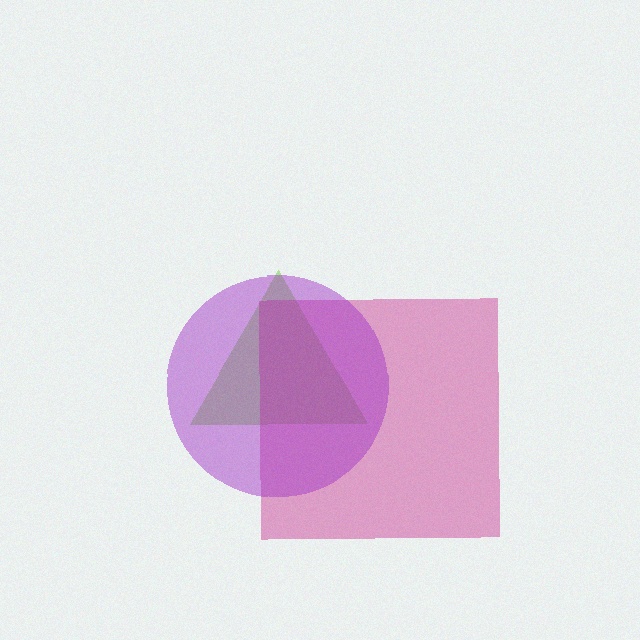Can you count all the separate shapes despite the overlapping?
Yes, there are 3 separate shapes.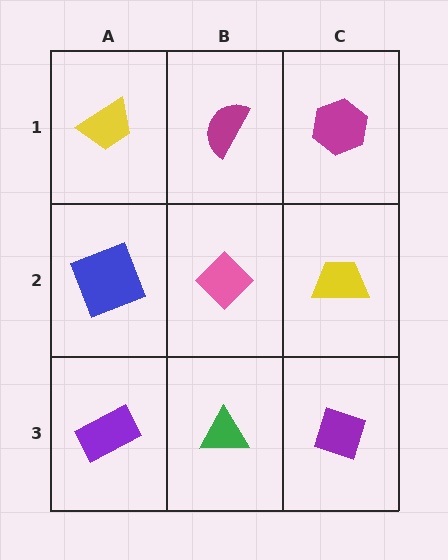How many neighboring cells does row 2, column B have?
4.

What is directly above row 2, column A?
A yellow trapezoid.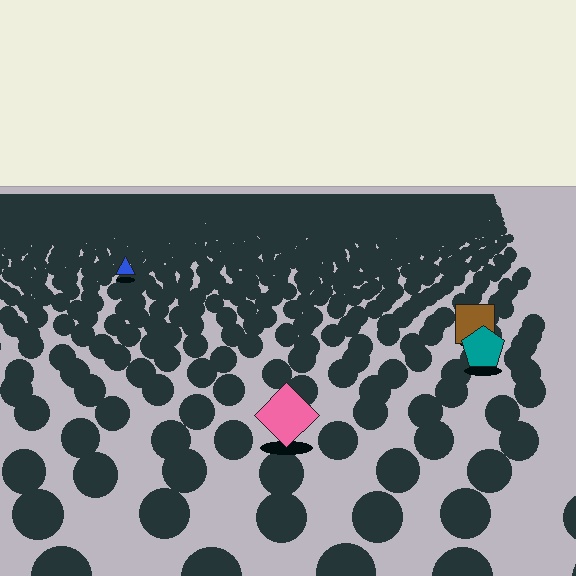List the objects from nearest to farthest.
From nearest to farthest: the pink diamond, the teal pentagon, the brown square, the blue triangle.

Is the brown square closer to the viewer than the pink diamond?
No. The pink diamond is closer — you can tell from the texture gradient: the ground texture is coarser near it.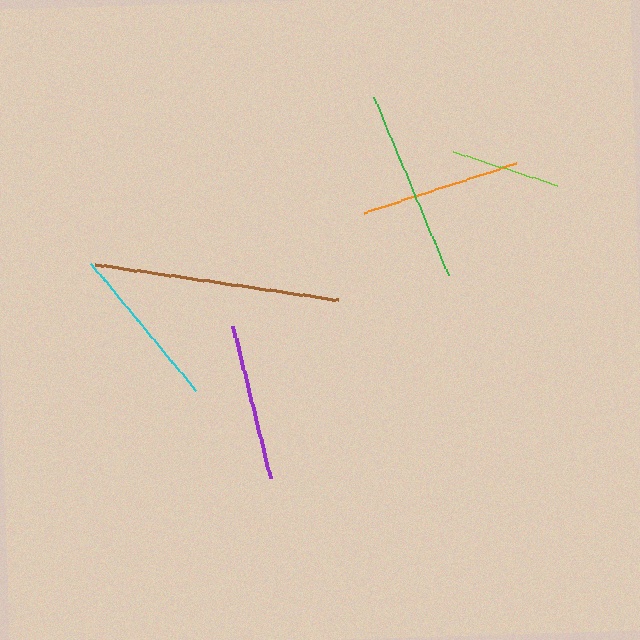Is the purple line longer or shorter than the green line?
The green line is longer than the purple line.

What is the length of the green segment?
The green segment is approximately 193 pixels long.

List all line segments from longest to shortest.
From longest to shortest: brown, green, cyan, orange, purple, lime.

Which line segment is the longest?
The brown line is the longest at approximately 245 pixels.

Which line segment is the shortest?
The lime line is the shortest at approximately 109 pixels.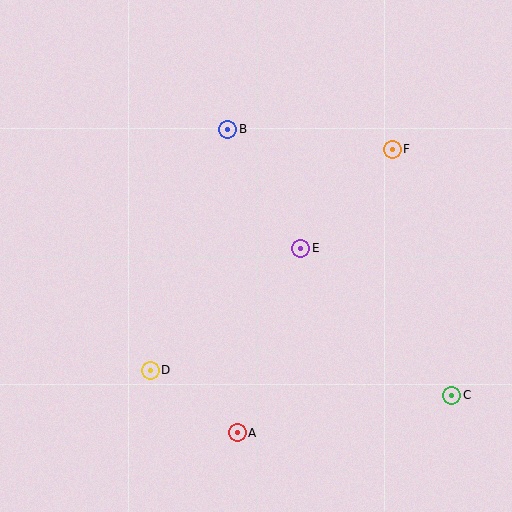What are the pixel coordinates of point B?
Point B is at (228, 129).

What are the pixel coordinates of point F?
Point F is at (392, 149).